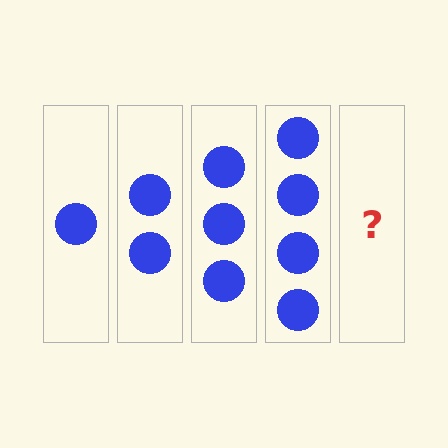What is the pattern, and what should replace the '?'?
The pattern is that each step adds one more circle. The '?' should be 5 circles.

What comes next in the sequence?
The next element should be 5 circles.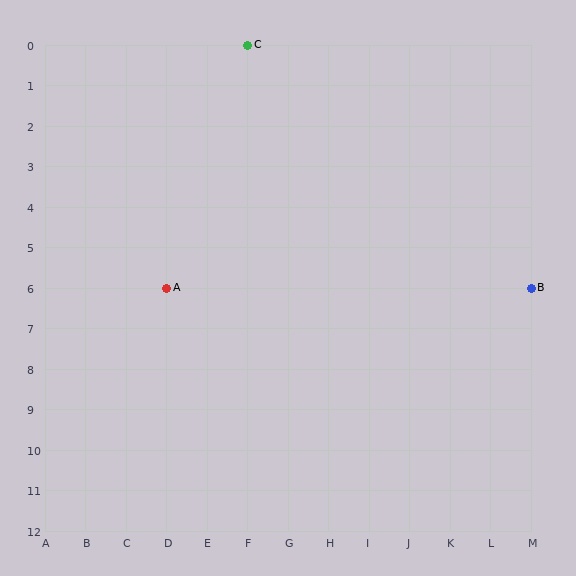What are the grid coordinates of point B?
Point B is at grid coordinates (M, 6).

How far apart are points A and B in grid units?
Points A and B are 9 columns apart.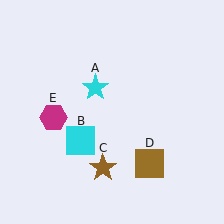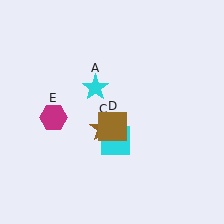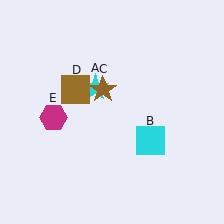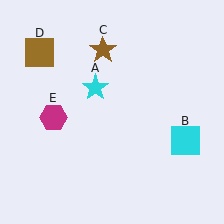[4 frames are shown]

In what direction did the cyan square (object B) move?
The cyan square (object B) moved right.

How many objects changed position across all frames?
3 objects changed position: cyan square (object B), brown star (object C), brown square (object D).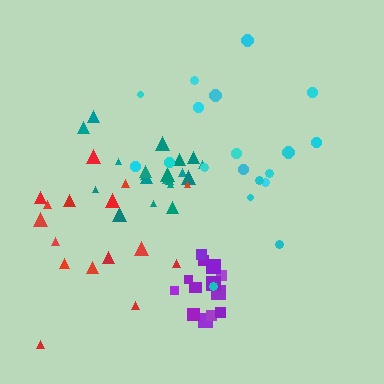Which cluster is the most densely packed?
Purple.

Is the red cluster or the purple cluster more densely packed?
Purple.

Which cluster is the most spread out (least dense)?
Red.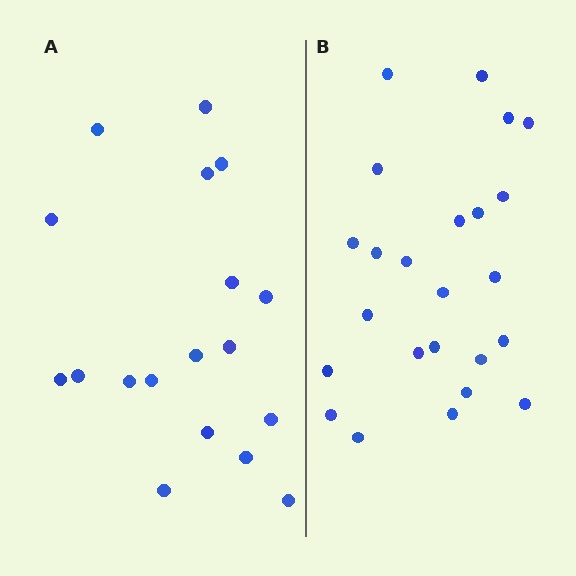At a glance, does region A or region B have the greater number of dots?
Region B (the right region) has more dots.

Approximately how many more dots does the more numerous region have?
Region B has about 6 more dots than region A.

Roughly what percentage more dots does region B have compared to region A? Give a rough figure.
About 35% more.